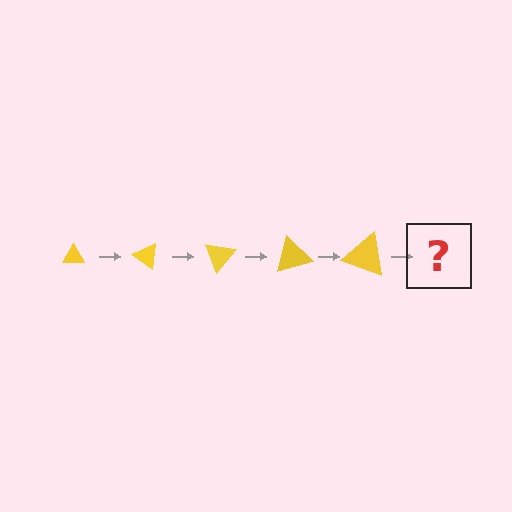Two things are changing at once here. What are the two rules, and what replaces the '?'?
The two rules are that the triangle grows larger each step and it rotates 35 degrees each step. The '?' should be a triangle, larger than the previous one and rotated 175 degrees from the start.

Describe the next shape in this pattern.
It should be a triangle, larger than the previous one and rotated 175 degrees from the start.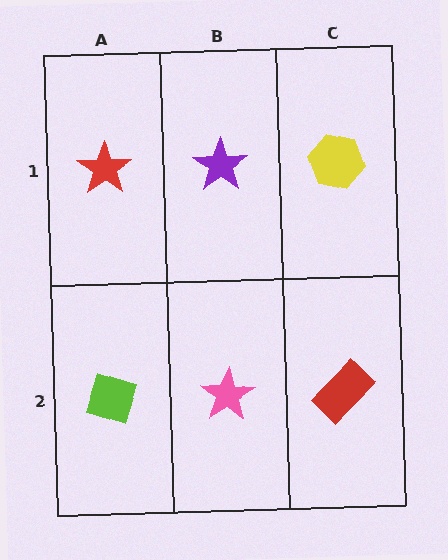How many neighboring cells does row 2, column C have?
2.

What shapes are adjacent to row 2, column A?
A red star (row 1, column A), a pink star (row 2, column B).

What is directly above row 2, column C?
A yellow hexagon.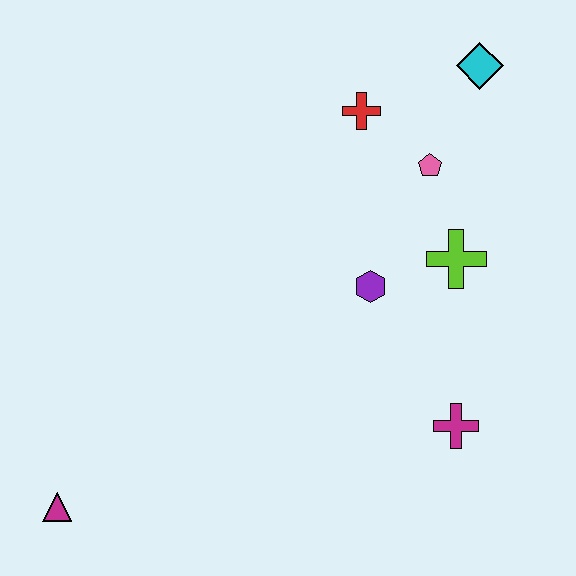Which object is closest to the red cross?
The pink pentagon is closest to the red cross.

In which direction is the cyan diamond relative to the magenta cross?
The cyan diamond is above the magenta cross.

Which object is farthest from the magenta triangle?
The cyan diamond is farthest from the magenta triangle.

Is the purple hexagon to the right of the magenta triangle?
Yes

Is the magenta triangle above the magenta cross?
No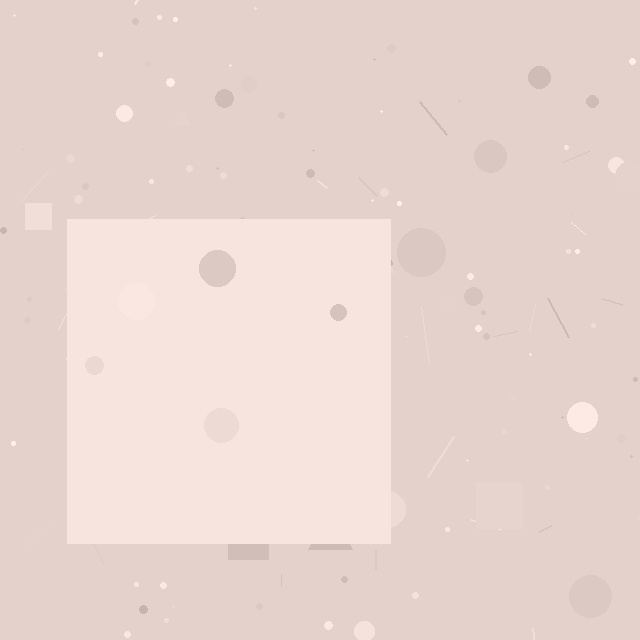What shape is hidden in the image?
A square is hidden in the image.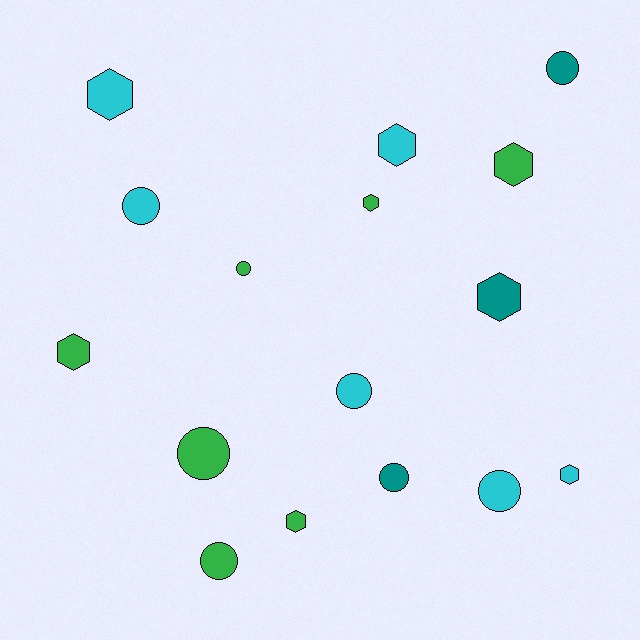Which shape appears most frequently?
Hexagon, with 8 objects.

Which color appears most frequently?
Green, with 7 objects.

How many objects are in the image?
There are 16 objects.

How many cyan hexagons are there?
There are 3 cyan hexagons.